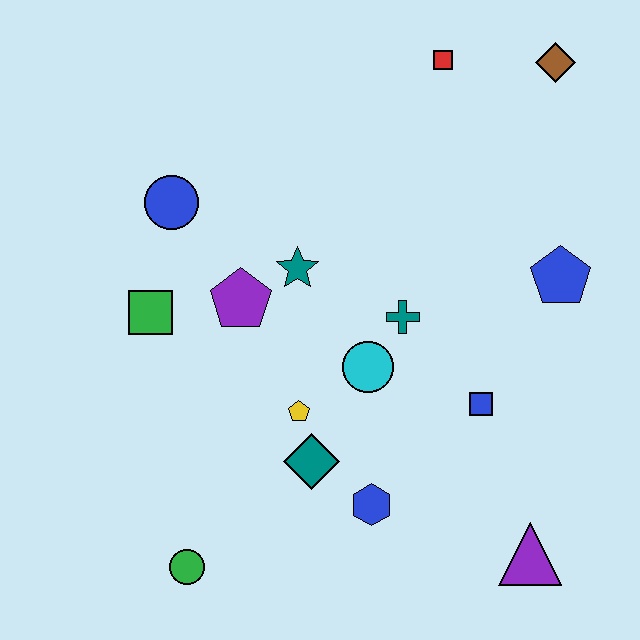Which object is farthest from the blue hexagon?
The brown diamond is farthest from the blue hexagon.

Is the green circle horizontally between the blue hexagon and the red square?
No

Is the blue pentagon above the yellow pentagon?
Yes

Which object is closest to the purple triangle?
The blue square is closest to the purple triangle.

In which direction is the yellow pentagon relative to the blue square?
The yellow pentagon is to the left of the blue square.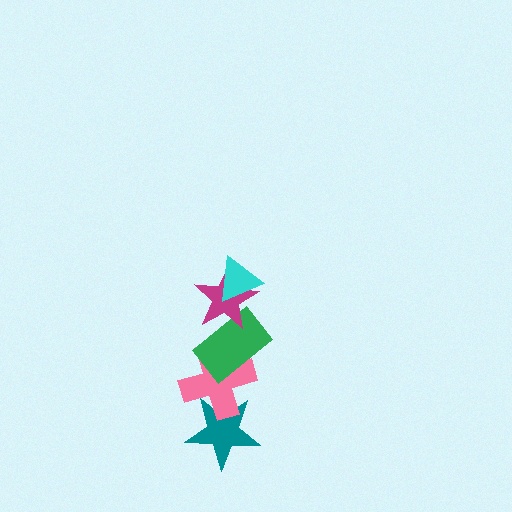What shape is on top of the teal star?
The pink cross is on top of the teal star.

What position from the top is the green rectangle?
The green rectangle is 3rd from the top.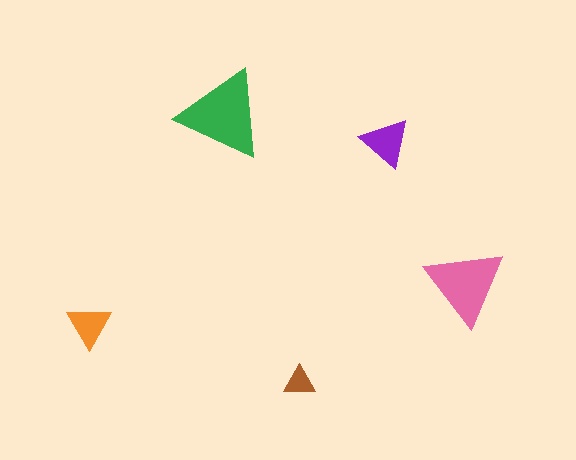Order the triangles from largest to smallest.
the green one, the pink one, the purple one, the orange one, the brown one.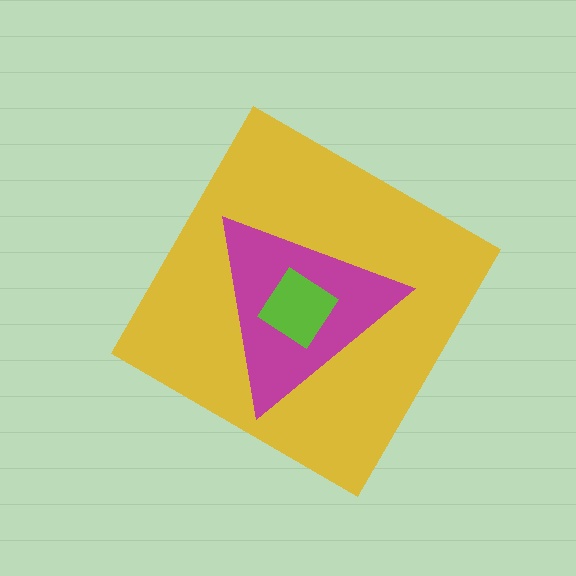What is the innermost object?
The lime diamond.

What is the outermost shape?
The yellow diamond.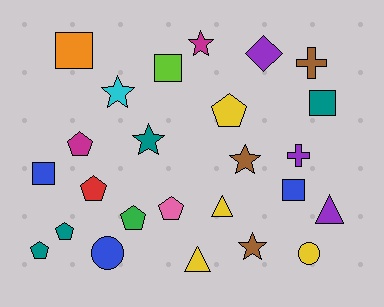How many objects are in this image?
There are 25 objects.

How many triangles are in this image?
There are 3 triangles.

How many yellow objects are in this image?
There are 4 yellow objects.